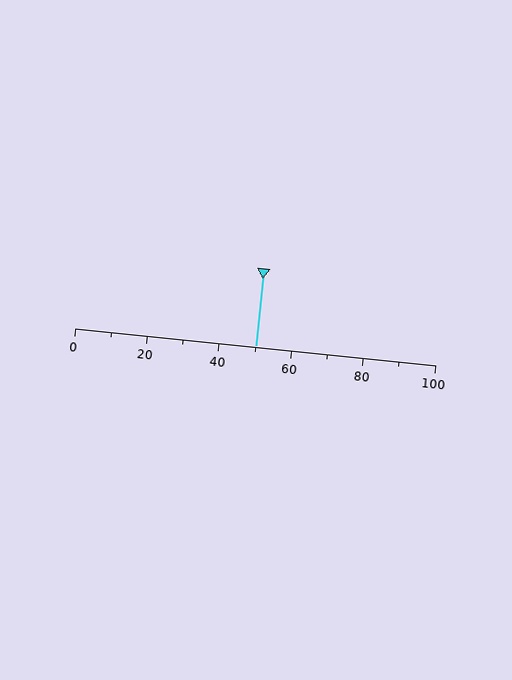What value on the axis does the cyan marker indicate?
The marker indicates approximately 50.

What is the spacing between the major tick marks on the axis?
The major ticks are spaced 20 apart.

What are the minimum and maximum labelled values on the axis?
The axis runs from 0 to 100.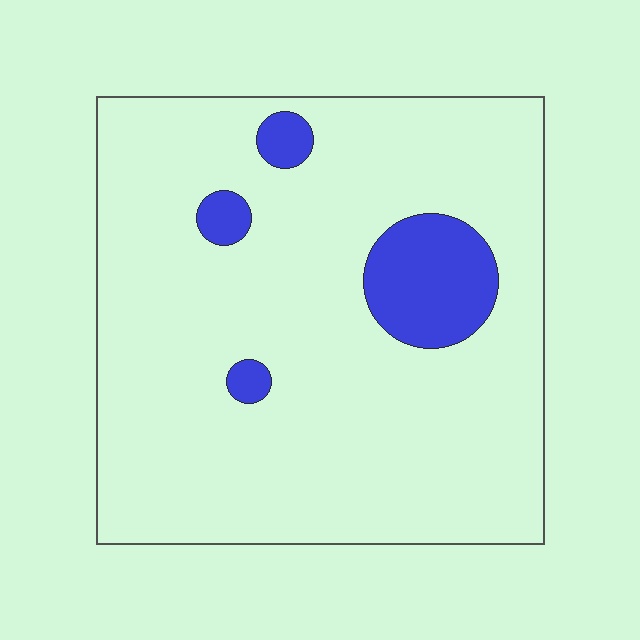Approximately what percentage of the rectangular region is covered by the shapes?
Approximately 10%.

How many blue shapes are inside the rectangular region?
4.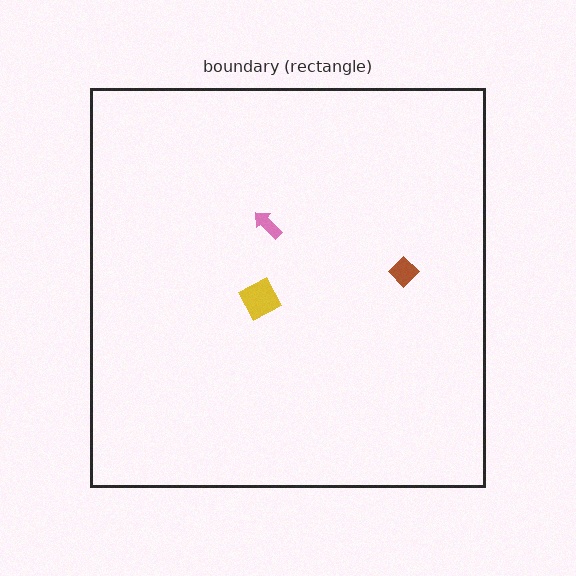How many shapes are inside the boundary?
3 inside, 0 outside.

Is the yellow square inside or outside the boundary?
Inside.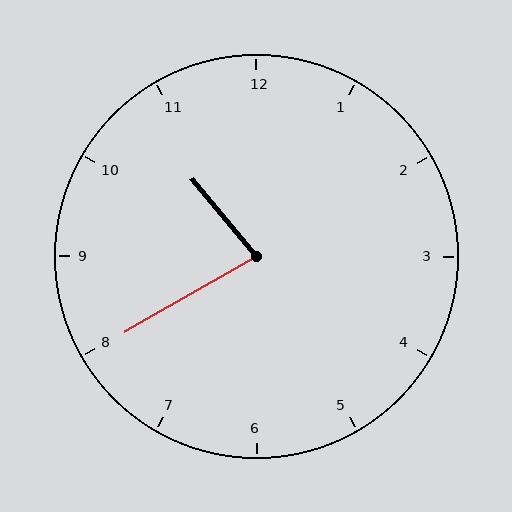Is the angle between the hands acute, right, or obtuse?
It is acute.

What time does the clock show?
10:40.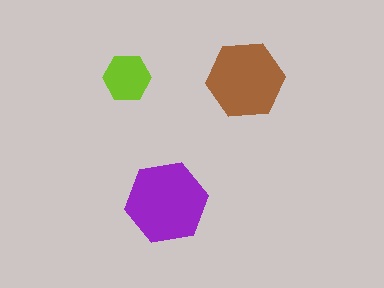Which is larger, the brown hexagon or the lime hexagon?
The brown one.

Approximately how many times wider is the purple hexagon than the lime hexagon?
About 1.5 times wider.